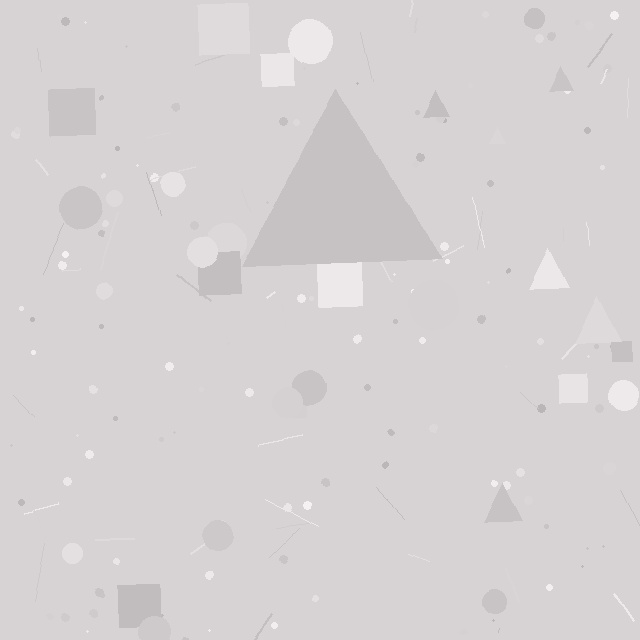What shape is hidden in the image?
A triangle is hidden in the image.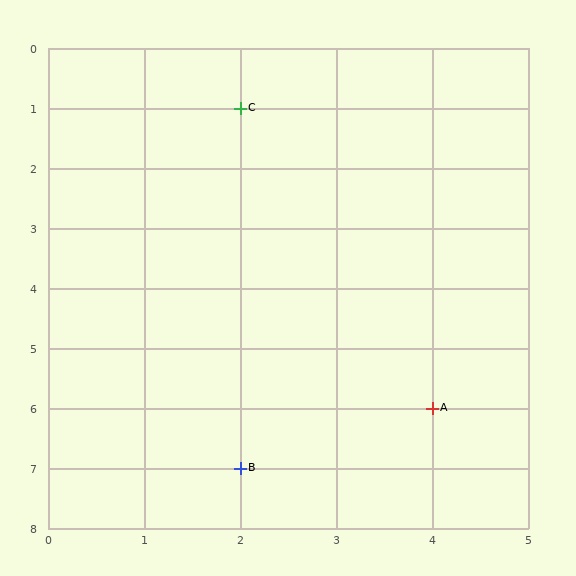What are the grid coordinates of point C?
Point C is at grid coordinates (2, 1).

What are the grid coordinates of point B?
Point B is at grid coordinates (2, 7).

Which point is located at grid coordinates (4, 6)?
Point A is at (4, 6).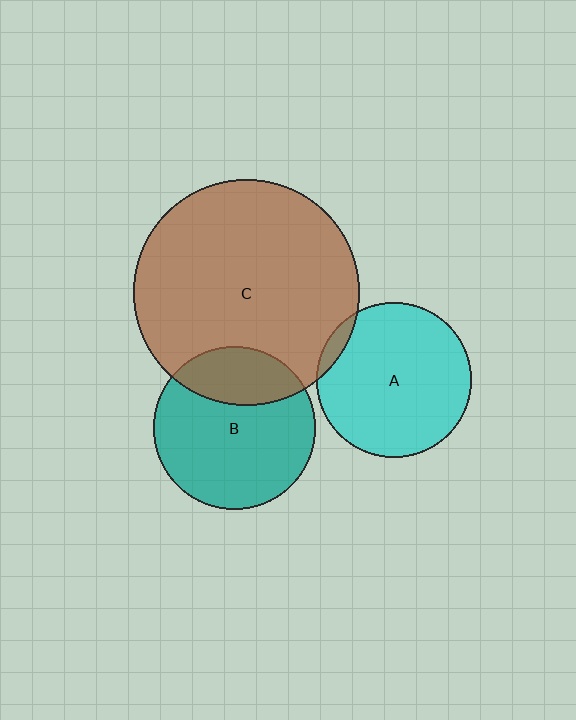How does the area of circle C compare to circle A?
Approximately 2.1 times.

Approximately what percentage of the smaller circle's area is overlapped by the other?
Approximately 5%.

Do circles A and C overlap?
Yes.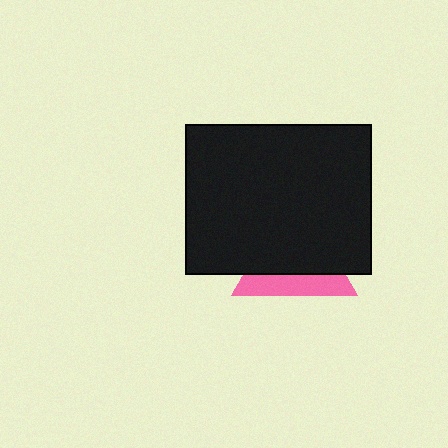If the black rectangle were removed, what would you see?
You would see the complete pink triangle.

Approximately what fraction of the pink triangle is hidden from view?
Roughly 67% of the pink triangle is hidden behind the black rectangle.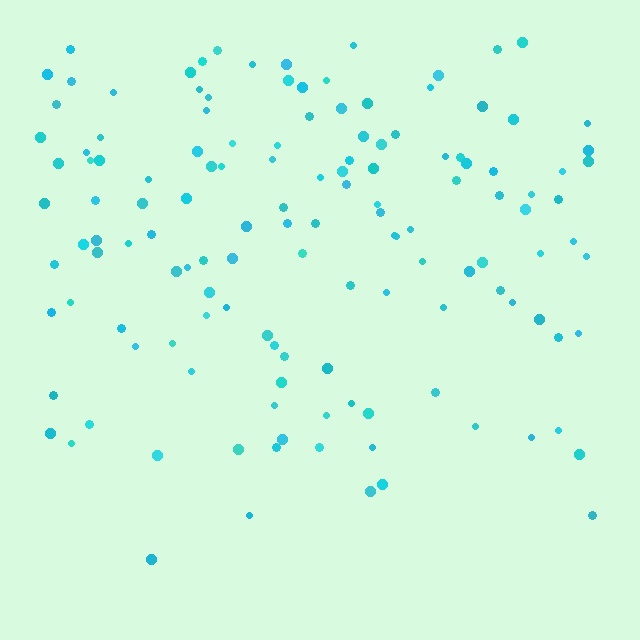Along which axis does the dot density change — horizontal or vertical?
Vertical.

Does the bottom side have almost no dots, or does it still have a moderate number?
Still a moderate number, just noticeably fewer than the top.